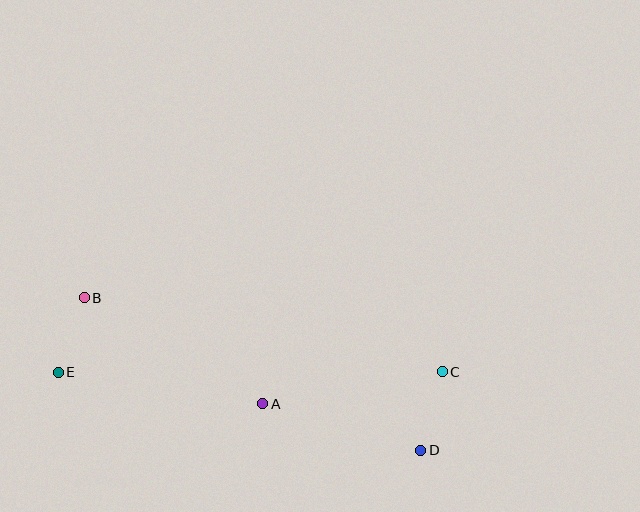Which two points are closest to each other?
Points B and E are closest to each other.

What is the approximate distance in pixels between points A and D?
The distance between A and D is approximately 165 pixels.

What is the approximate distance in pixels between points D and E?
The distance between D and E is approximately 371 pixels.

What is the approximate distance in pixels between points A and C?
The distance between A and C is approximately 182 pixels.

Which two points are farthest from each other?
Points C and E are farthest from each other.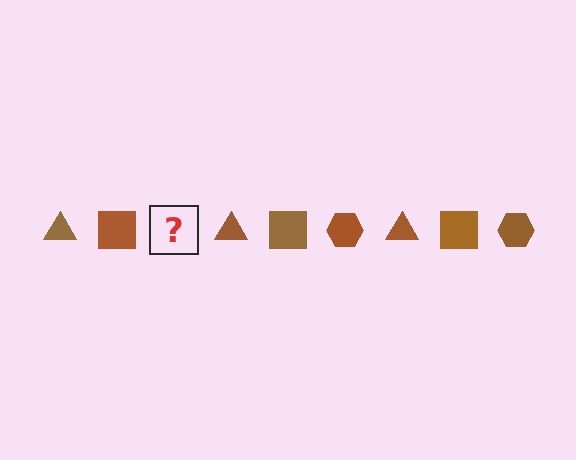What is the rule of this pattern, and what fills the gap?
The rule is that the pattern cycles through triangle, square, hexagon shapes in brown. The gap should be filled with a brown hexagon.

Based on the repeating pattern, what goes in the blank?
The blank should be a brown hexagon.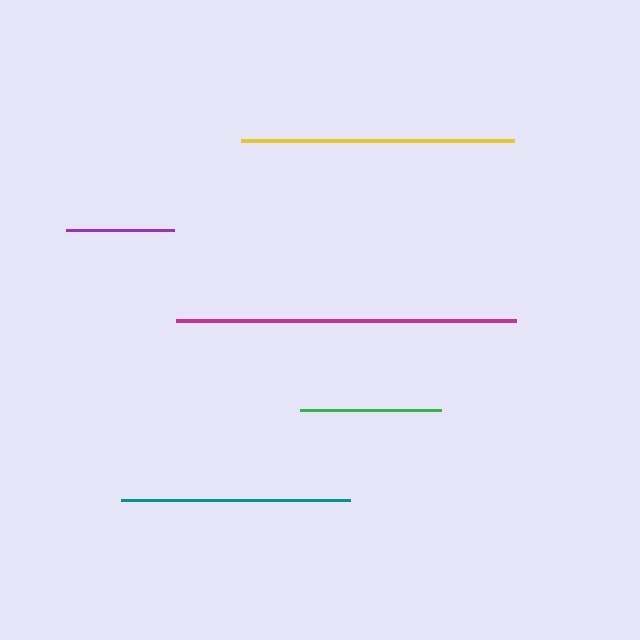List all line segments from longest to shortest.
From longest to shortest: magenta, yellow, teal, green, purple.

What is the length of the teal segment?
The teal segment is approximately 229 pixels long.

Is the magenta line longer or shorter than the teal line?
The magenta line is longer than the teal line.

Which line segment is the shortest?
The purple line is the shortest at approximately 108 pixels.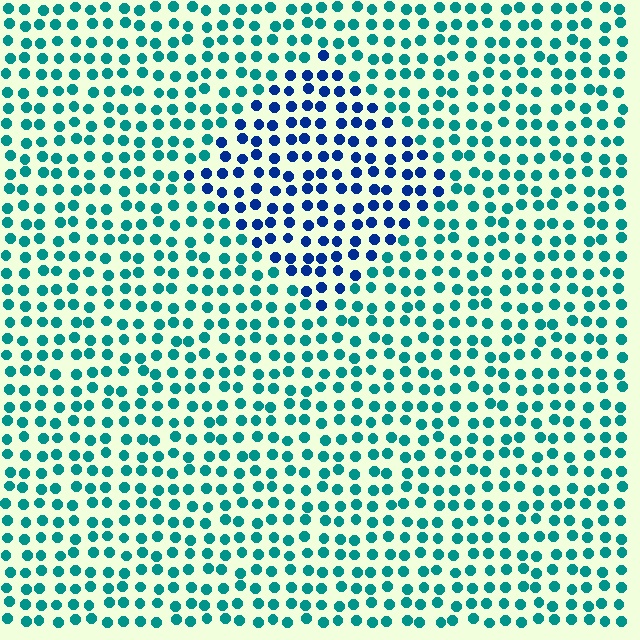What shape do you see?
I see a diamond.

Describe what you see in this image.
The image is filled with small teal elements in a uniform arrangement. A diamond-shaped region is visible where the elements are tinted to a slightly different hue, forming a subtle color boundary.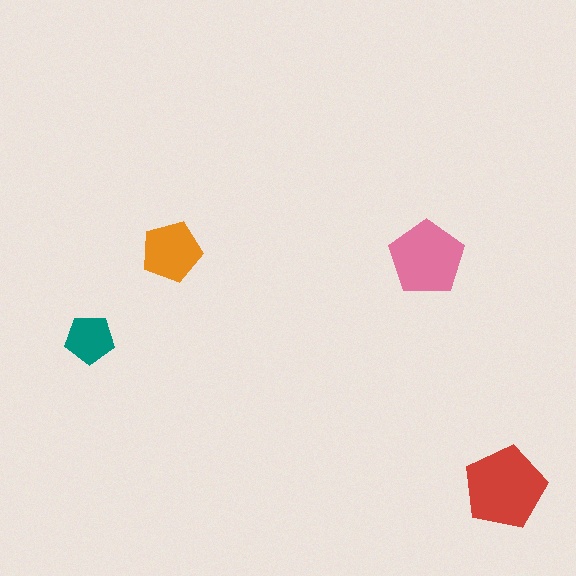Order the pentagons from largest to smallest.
the red one, the pink one, the orange one, the teal one.